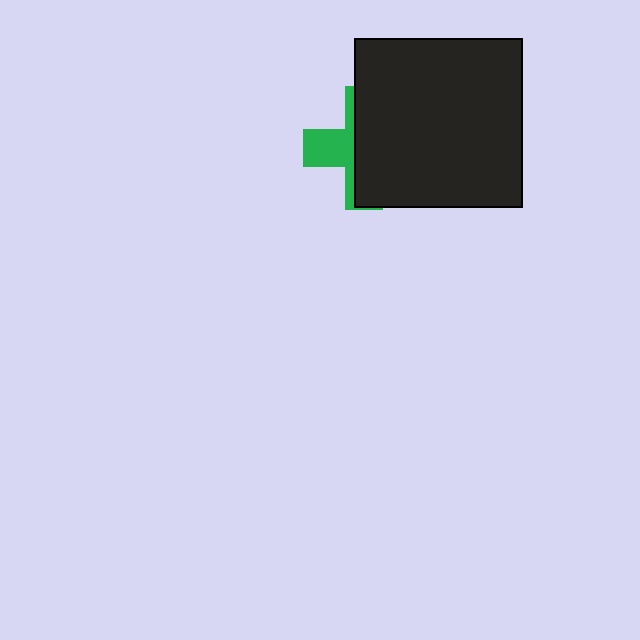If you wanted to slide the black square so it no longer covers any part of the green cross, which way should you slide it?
Slide it right — that is the most direct way to separate the two shapes.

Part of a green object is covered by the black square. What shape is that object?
It is a cross.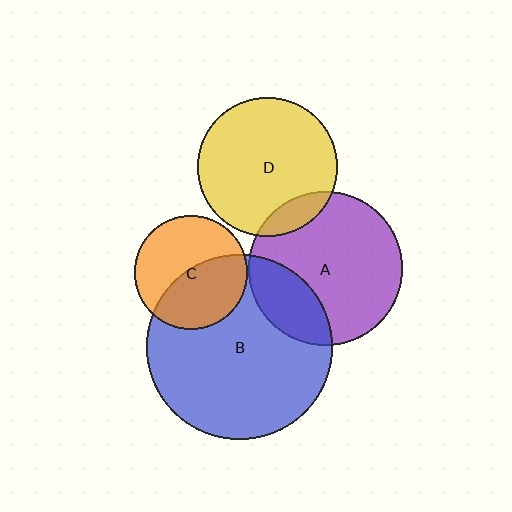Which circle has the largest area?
Circle B (blue).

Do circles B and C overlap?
Yes.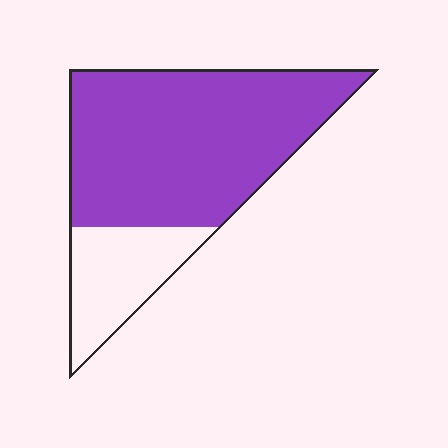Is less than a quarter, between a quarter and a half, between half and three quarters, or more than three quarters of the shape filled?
More than three quarters.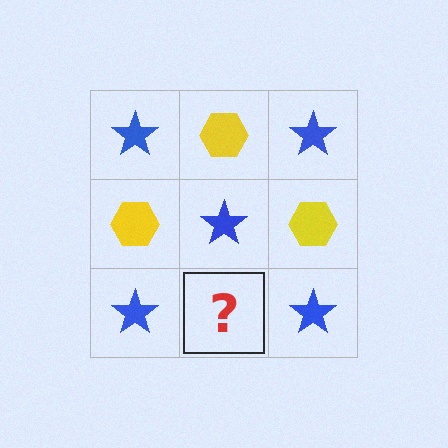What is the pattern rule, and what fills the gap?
The rule is that it alternates blue star and yellow hexagon in a checkerboard pattern. The gap should be filled with a yellow hexagon.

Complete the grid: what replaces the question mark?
The question mark should be replaced with a yellow hexagon.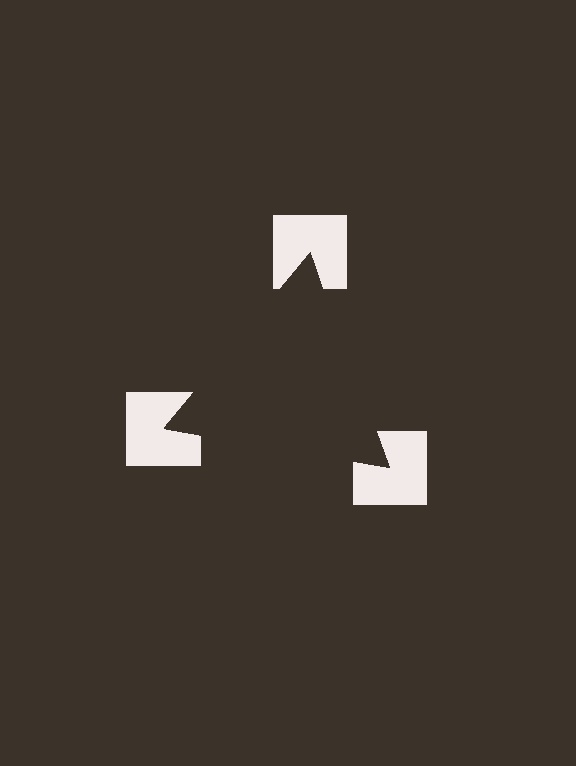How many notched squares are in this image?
There are 3 — one at each vertex of the illusory triangle.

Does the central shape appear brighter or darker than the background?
It typically appears slightly darker than the background, even though no actual brightness change is drawn.